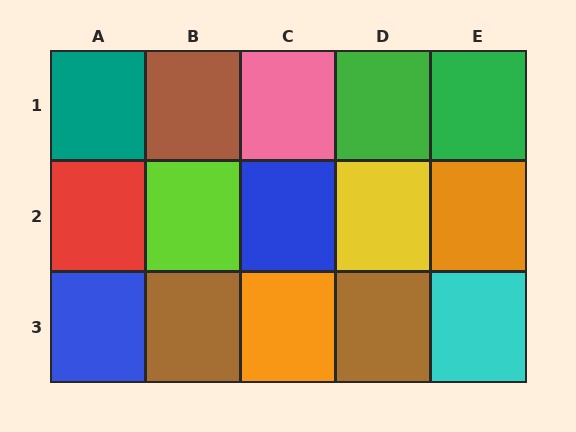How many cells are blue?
2 cells are blue.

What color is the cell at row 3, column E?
Cyan.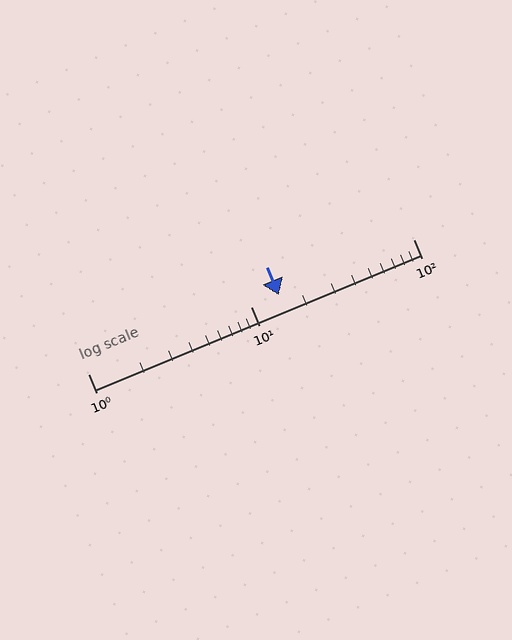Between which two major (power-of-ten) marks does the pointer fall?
The pointer is between 10 and 100.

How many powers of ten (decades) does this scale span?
The scale spans 2 decades, from 1 to 100.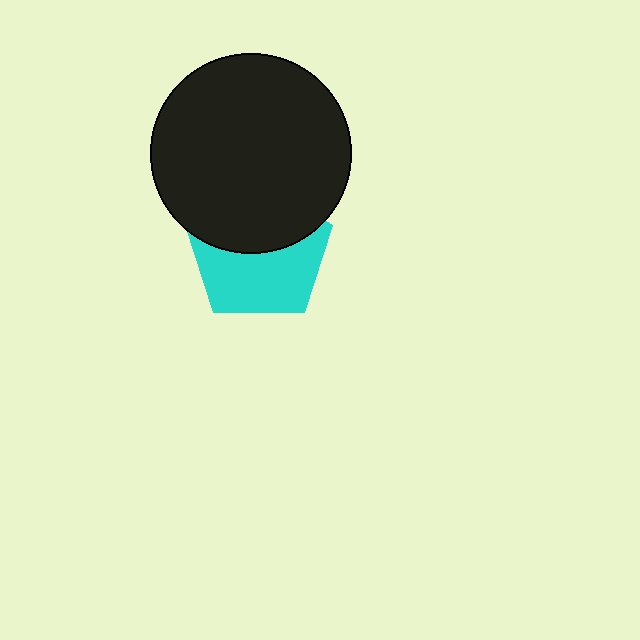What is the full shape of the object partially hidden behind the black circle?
The partially hidden object is a cyan pentagon.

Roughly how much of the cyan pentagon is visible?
About half of it is visible (roughly 54%).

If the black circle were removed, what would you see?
You would see the complete cyan pentagon.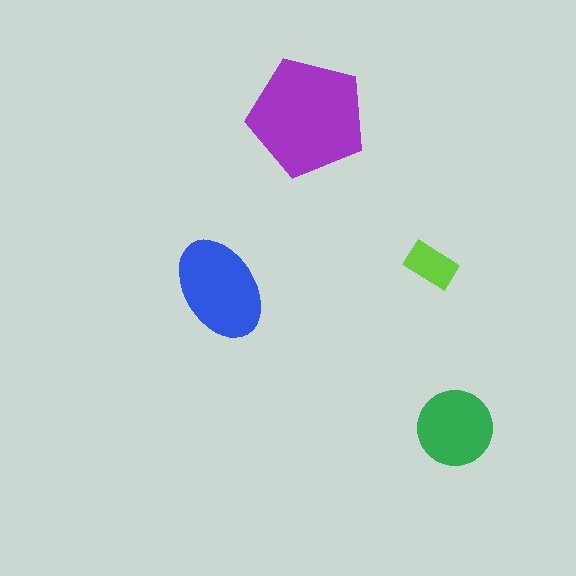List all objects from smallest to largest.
The lime rectangle, the green circle, the blue ellipse, the purple pentagon.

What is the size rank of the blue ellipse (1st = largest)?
2nd.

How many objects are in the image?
There are 4 objects in the image.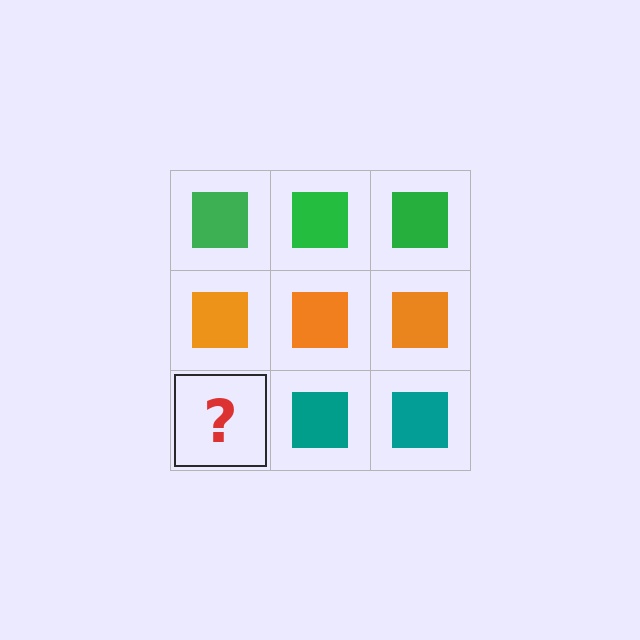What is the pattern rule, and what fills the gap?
The rule is that each row has a consistent color. The gap should be filled with a teal square.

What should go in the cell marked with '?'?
The missing cell should contain a teal square.